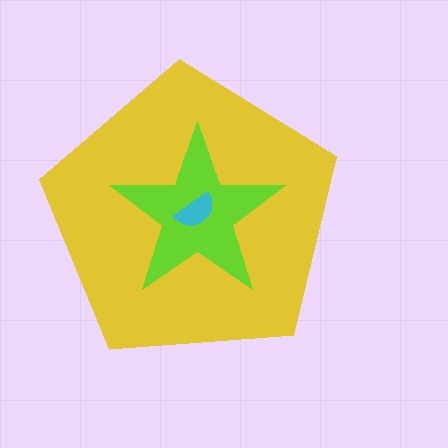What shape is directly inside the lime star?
The cyan semicircle.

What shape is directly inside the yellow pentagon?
The lime star.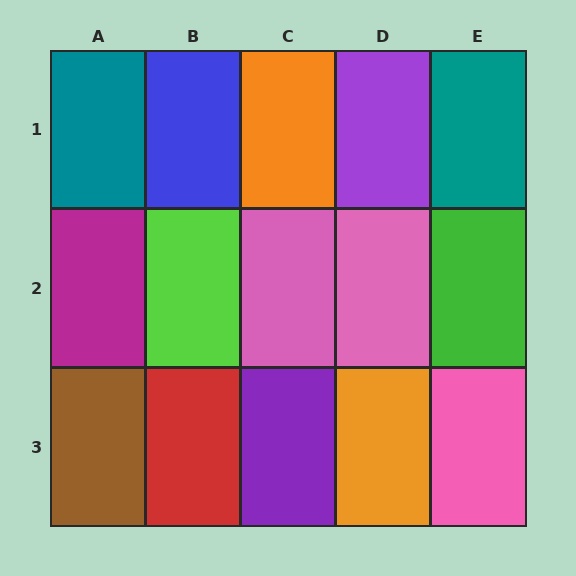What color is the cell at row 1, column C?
Orange.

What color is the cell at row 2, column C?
Pink.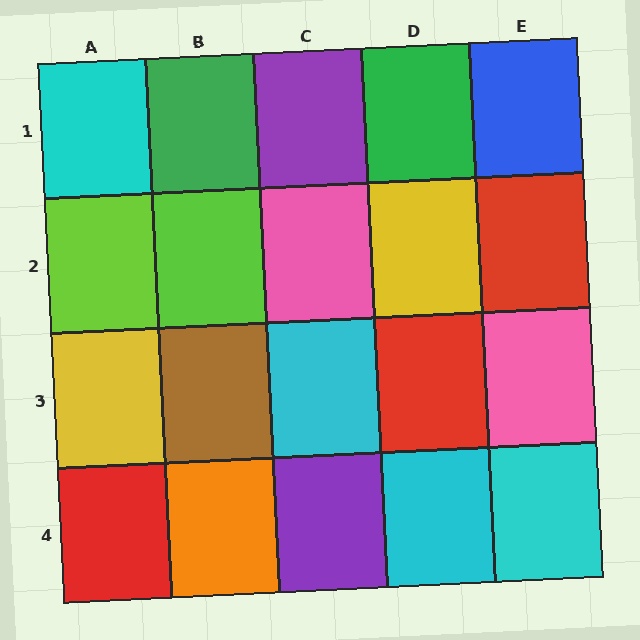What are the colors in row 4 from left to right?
Red, orange, purple, cyan, cyan.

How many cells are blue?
1 cell is blue.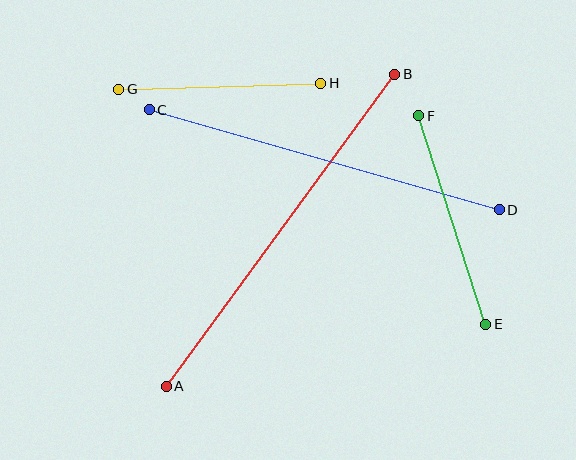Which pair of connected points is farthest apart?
Points A and B are farthest apart.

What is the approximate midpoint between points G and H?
The midpoint is at approximately (220, 86) pixels.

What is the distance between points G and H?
The distance is approximately 202 pixels.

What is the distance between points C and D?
The distance is approximately 364 pixels.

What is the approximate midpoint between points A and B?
The midpoint is at approximately (281, 230) pixels.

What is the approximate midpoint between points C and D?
The midpoint is at approximately (324, 160) pixels.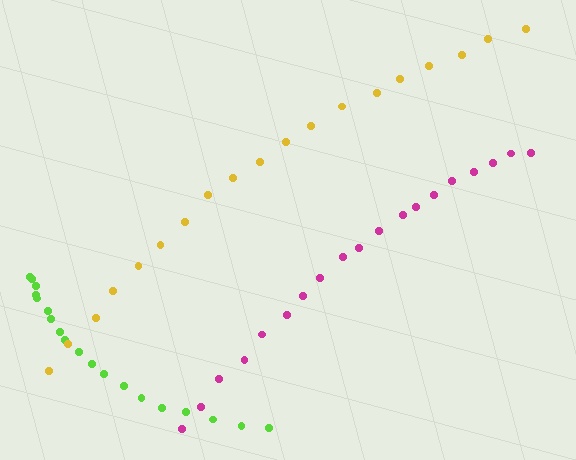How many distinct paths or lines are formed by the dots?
There are 3 distinct paths.